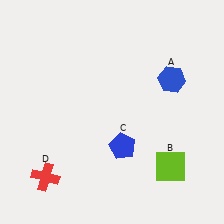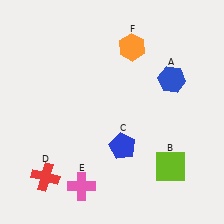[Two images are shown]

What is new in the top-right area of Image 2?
An orange hexagon (F) was added in the top-right area of Image 2.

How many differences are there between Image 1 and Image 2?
There are 2 differences between the two images.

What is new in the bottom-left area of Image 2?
A pink cross (E) was added in the bottom-left area of Image 2.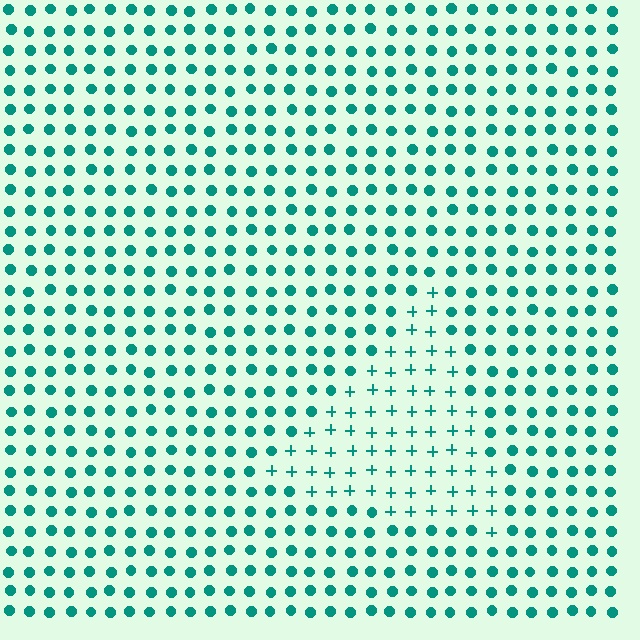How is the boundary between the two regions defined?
The boundary is defined by a change in element shape: plus signs inside vs. circles outside. All elements share the same color and spacing.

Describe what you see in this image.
The image is filled with small teal elements arranged in a uniform grid. A triangle-shaped region contains plus signs, while the surrounding area contains circles. The boundary is defined purely by the change in element shape.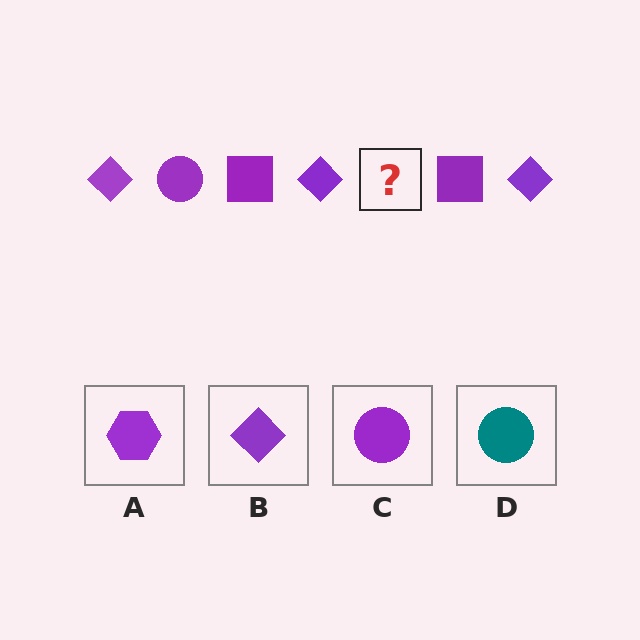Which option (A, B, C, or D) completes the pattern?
C.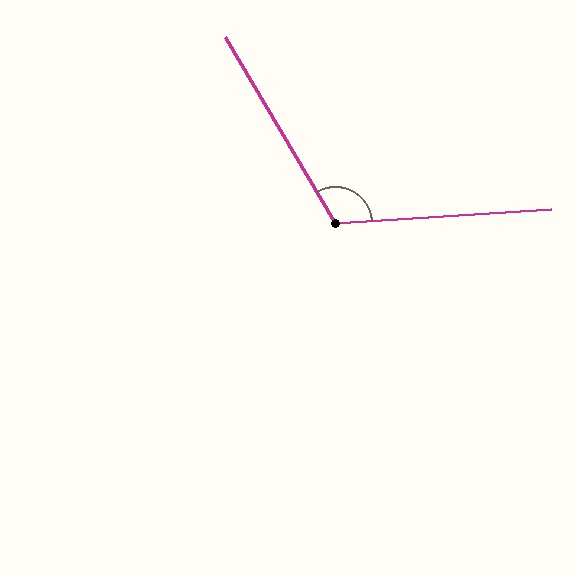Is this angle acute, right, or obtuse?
It is obtuse.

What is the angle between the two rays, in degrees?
Approximately 117 degrees.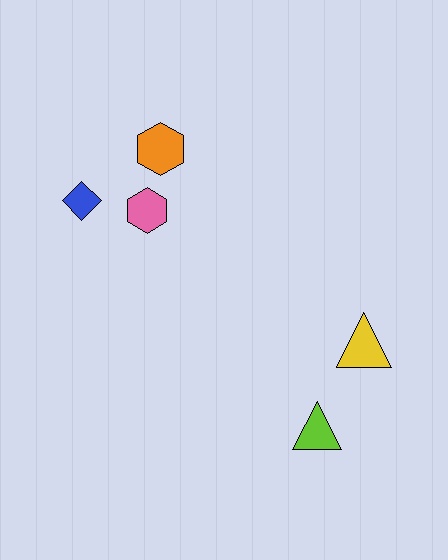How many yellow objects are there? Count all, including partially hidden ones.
There is 1 yellow object.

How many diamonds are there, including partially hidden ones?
There is 1 diamond.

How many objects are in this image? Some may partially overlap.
There are 5 objects.